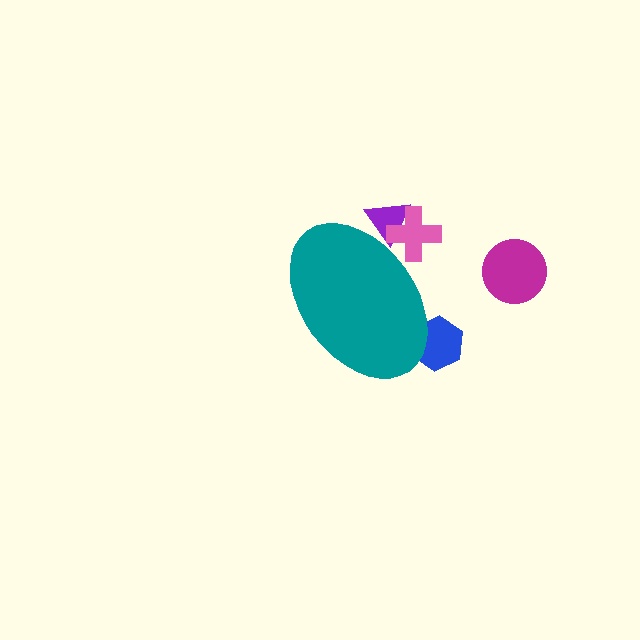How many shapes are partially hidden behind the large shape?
3 shapes are partially hidden.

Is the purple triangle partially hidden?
Yes, the purple triangle is partially hidden behind the teal ellipse.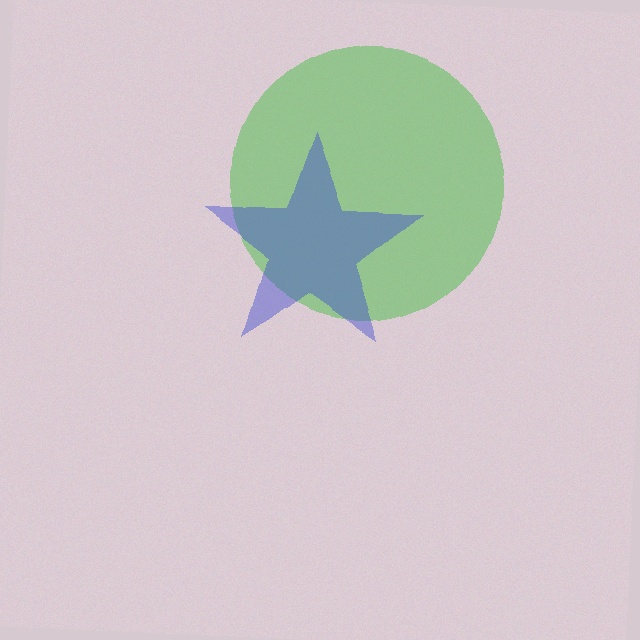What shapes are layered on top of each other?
The layered shapes are: a green circle, a blue star.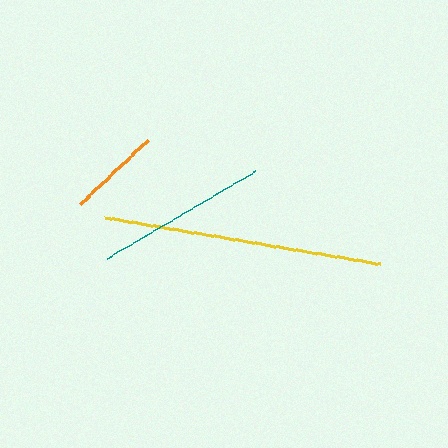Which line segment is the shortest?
The orange line is the shortest at approximately 94 pixels.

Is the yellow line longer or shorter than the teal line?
The yellow line is longer than the teal line.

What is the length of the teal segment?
The teal segment is approximately 173 pixels long.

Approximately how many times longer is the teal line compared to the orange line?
The teal line is approximately 1.8 times the length of the orange line.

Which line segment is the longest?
The yellow line is the longest at approximately 279 pixels.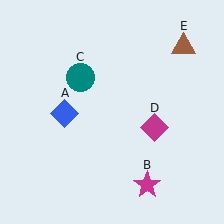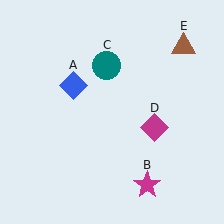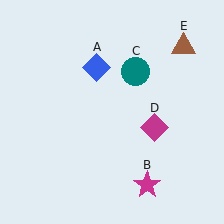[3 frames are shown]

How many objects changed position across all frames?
2 objects changed position: blue diamond (object A), teal circle (object C).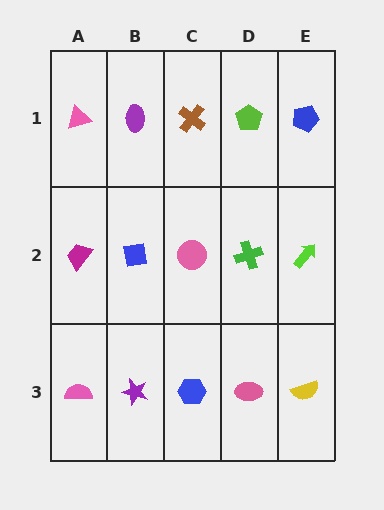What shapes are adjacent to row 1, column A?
A magenta trapezoid (row 2, column A), a purple ellipse (row 1, column B).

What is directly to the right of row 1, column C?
A lime pentagon.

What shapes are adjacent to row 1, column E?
A lime arrow (row 2, column E), a lime pentagon (row 1, column D).